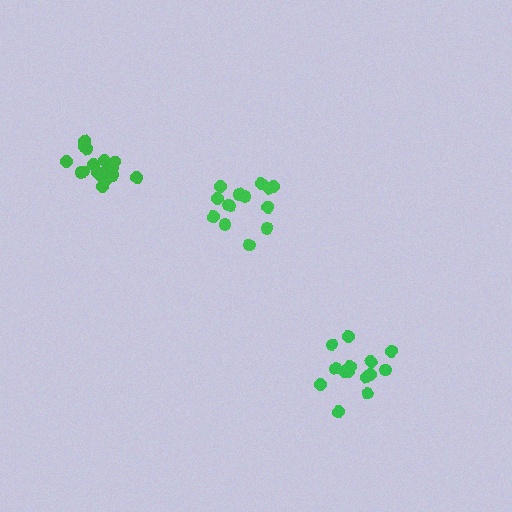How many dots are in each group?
Group 1: 14 dots, Group 2: 14 dots, Group 3: 17 dots (45 total).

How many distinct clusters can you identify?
There are 3 distinct clusters.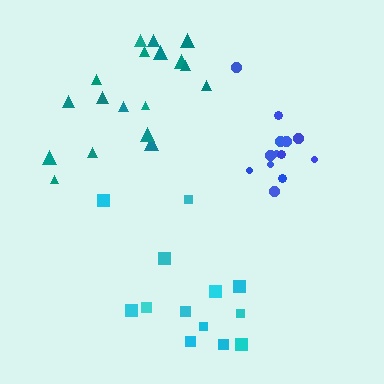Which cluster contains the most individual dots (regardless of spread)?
Teal (18).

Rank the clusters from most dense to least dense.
blue, cyan, teal.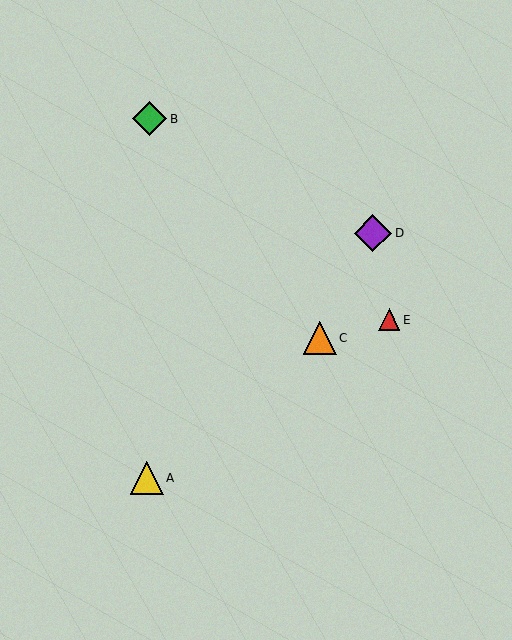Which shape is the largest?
The purple diamond (labeled D) is the largest.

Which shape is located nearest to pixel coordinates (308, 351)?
The orange triangle (labeled C) at (320, 338) is nearest to that location.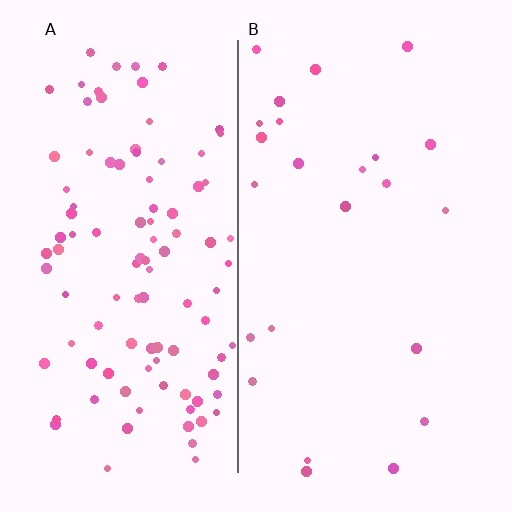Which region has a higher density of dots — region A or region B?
A (the left).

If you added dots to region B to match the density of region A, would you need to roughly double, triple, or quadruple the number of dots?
Approximately quadruple.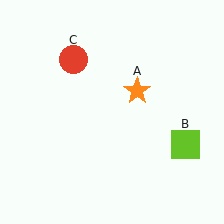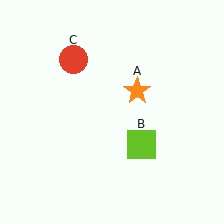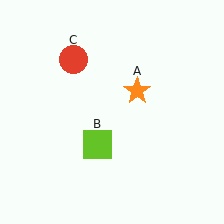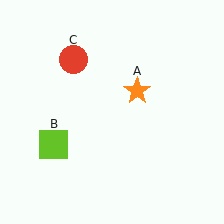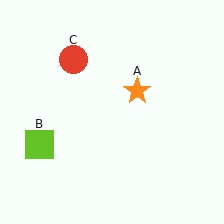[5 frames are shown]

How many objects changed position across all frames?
1 object changed position: lime square (object B).